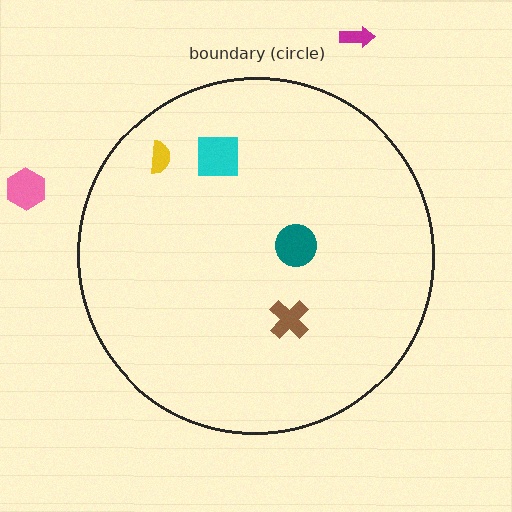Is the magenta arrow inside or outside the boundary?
Outside.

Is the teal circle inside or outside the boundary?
Inside.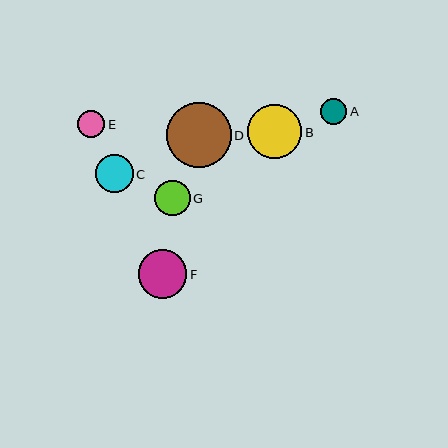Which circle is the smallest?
Circle A is the smallest with a size of approximately 26 pixels.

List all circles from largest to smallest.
From largest to smallest: D, B, F, C, G, E, A.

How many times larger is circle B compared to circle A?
Circle B is approximately 2.0 times the size of circle A.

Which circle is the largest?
Circle D is the largest with a size of approximately 65 pixels.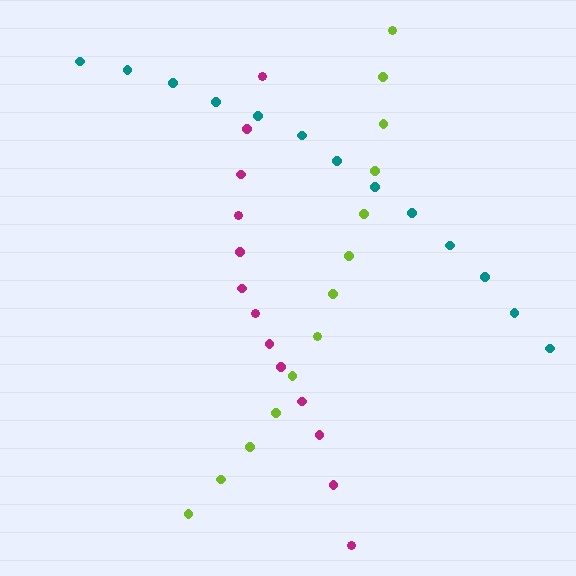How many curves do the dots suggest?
There are 3 distinct paths.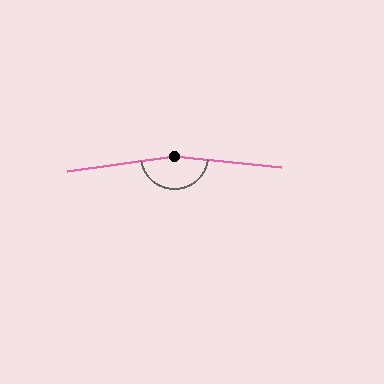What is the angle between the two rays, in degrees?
Approximately 166 degrees.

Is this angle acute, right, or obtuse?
It is obtuse.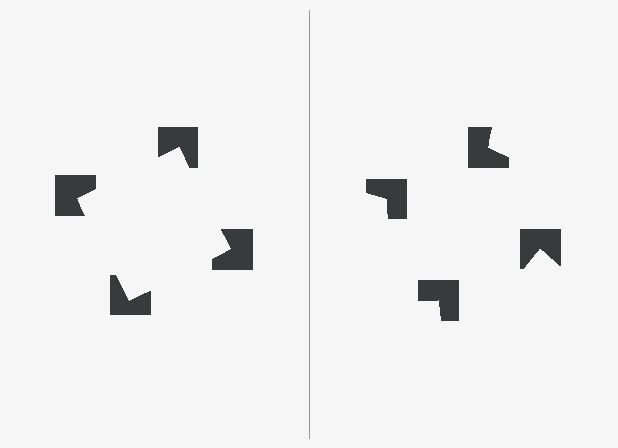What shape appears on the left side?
An illusory square.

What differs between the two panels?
The notched squares are positioned identically on both sides; only the wedge orientations differ. On the left they align to a square; on the right they are misaligned.